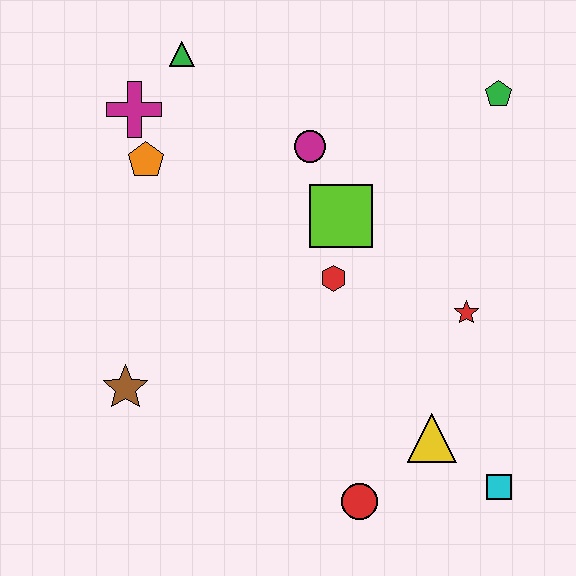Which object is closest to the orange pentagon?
The magenta cross is closest to the orange pentagon.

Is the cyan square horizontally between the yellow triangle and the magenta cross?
No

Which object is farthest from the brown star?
The green pentagon is farthest from the brown star.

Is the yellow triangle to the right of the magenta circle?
Yes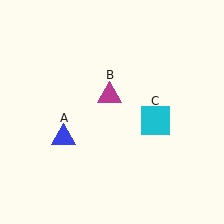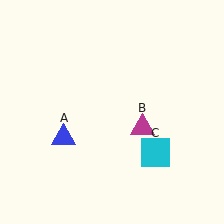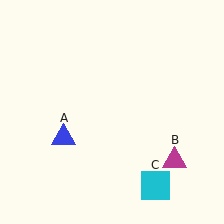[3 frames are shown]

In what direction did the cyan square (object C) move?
The cyan square (object C) moved down.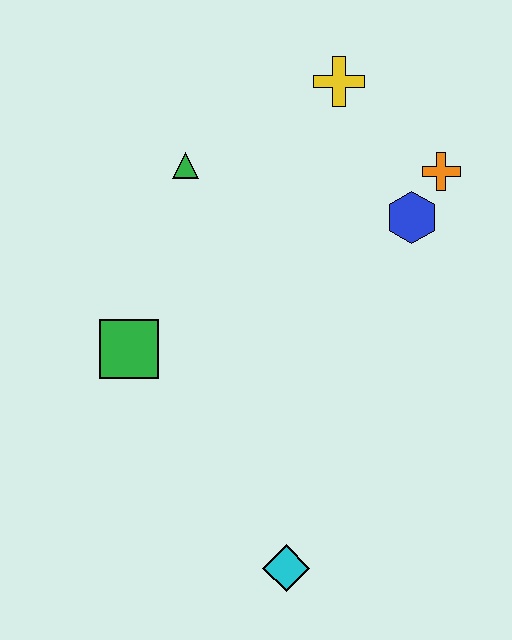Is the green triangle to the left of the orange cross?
Yes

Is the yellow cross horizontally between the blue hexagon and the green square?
Yes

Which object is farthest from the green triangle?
The cyan diamond is farthest from the green triangle.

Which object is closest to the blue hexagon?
The orange cross is closest to the blue hexagon.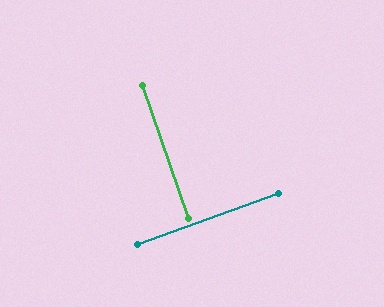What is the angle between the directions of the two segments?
Approximately 89 degrees.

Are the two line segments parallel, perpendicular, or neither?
Perpendicular — they meet at approximately 89°.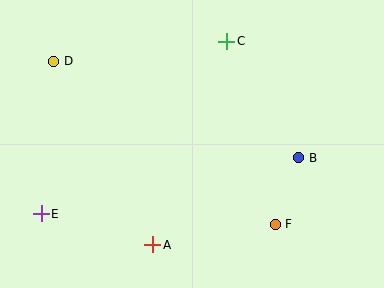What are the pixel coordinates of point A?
Point A is at (153, 245).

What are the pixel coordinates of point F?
Point F is at (275, 224).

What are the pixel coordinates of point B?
Point B is at (299, 158).